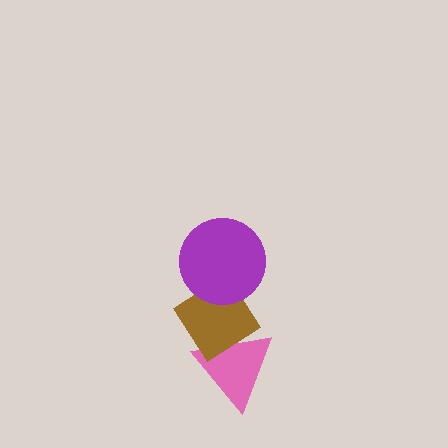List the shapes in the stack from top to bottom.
From top to bottom: the purple circle, the brown diamond, the pink triangle.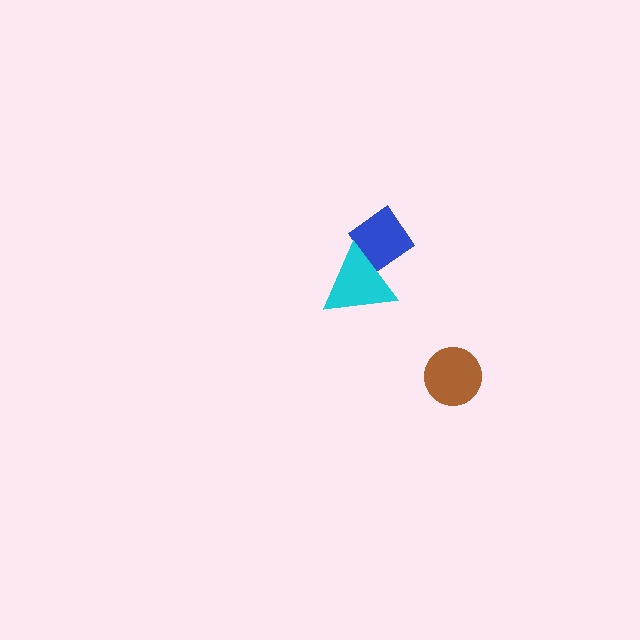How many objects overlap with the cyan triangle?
1 object overlaps with the cyan triangle.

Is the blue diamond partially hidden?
Yes, it is partially covered by another shape.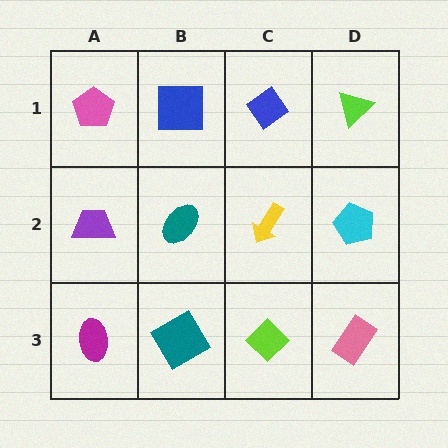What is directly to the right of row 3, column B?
A lime diamond.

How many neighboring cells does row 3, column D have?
2.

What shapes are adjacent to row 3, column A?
A purple trapezoid (row 2, column A), a teal diamond (row 3, column B).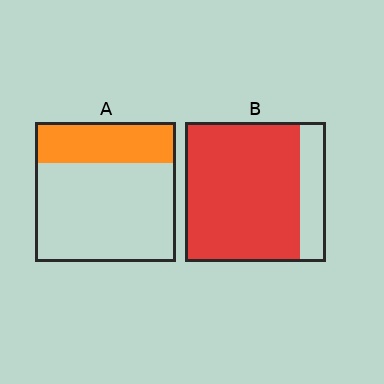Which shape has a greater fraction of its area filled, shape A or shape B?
Shape B.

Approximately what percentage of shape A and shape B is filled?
A is approximately 30% and B is approximately 80%.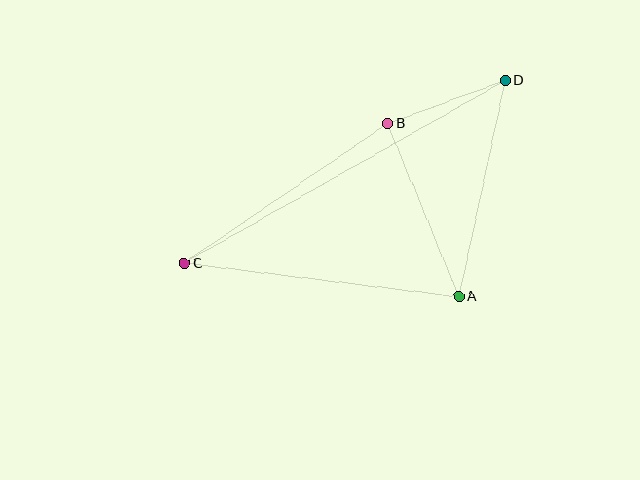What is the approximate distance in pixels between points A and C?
The distance between A and C is approximately 276 pixels.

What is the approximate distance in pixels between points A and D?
The distance between A and D is approximately 221 pixels.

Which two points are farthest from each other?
Points C and D are farthest from each other.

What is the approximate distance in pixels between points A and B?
The distance between A and B is approximately 187 pixels.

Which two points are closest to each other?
Points B and D are closest to each other.